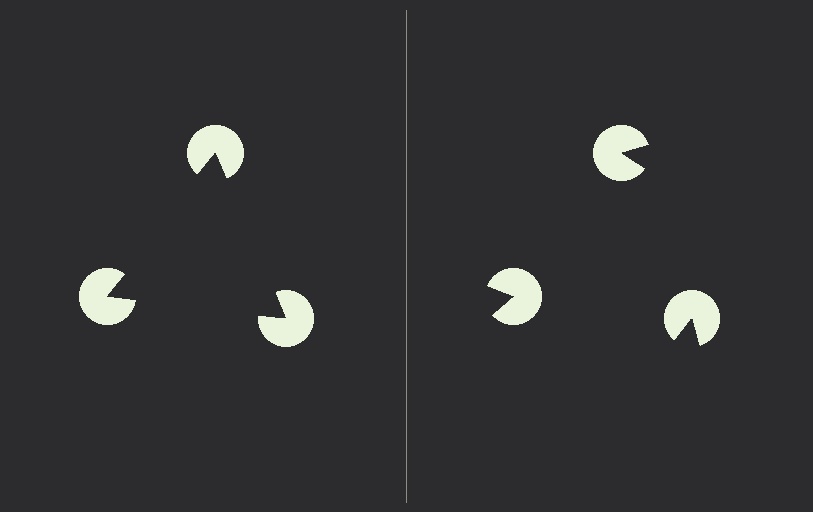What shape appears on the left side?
An illusory triangle.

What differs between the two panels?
The pac-man discs are positioned identically on both sides; only the wedge orientations differ. On the left they align to a triangle; on the right they are misaligned.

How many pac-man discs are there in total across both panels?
6 — 3 on each side.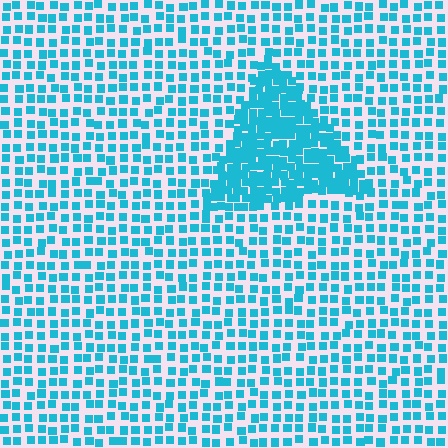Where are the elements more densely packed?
The elements are more densely packed inside the triangle boundary.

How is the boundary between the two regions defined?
The boundary is defined by a change in element density (approximately 2.3x ratio). All elements are the same color, size, and shape.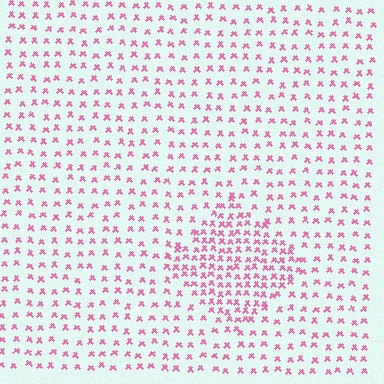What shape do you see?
I see a diamond.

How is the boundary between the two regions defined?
The boundary is defined by a change in element density (approximately 2.0x ratio). All elements are the same color, size, and shape.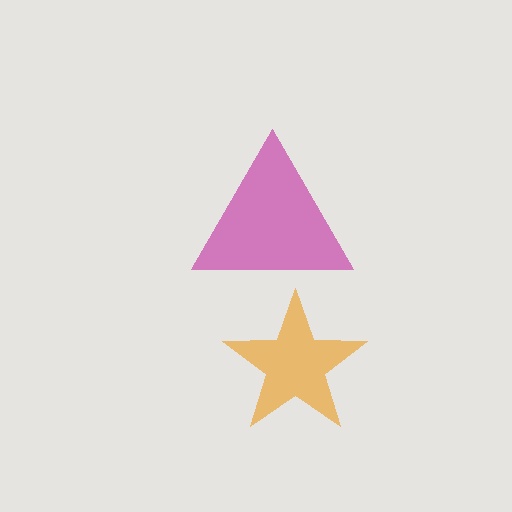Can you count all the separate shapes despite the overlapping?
Yes, there are 2 separate shapes.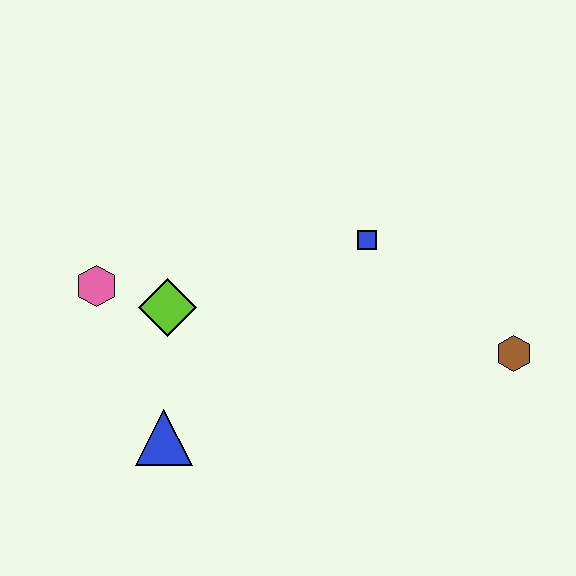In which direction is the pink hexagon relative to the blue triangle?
The pink hexagon is above the blue triangle.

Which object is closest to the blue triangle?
The lime diamond is closest to the blue triangle.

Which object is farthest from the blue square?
The blue triangle is farthest from the blue square.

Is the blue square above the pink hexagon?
Yes